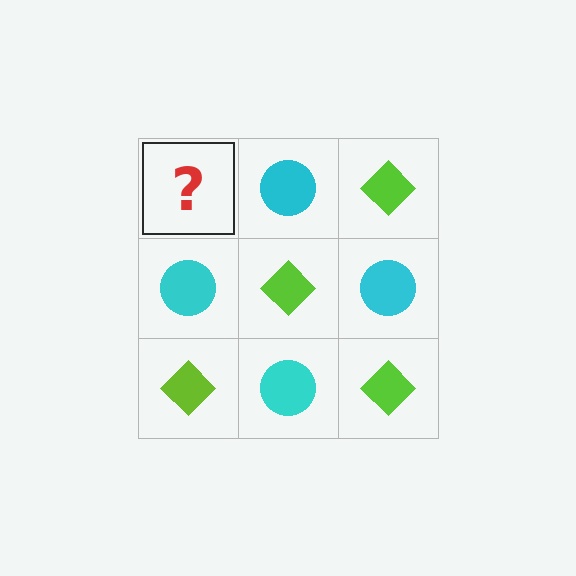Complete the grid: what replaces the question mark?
The question mark should be replaced with a lime diamond.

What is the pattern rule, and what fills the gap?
The rule is that it alternates lime diamond and cyan circle in a checkerboard pattern. The gap should be filled with a lime diamond.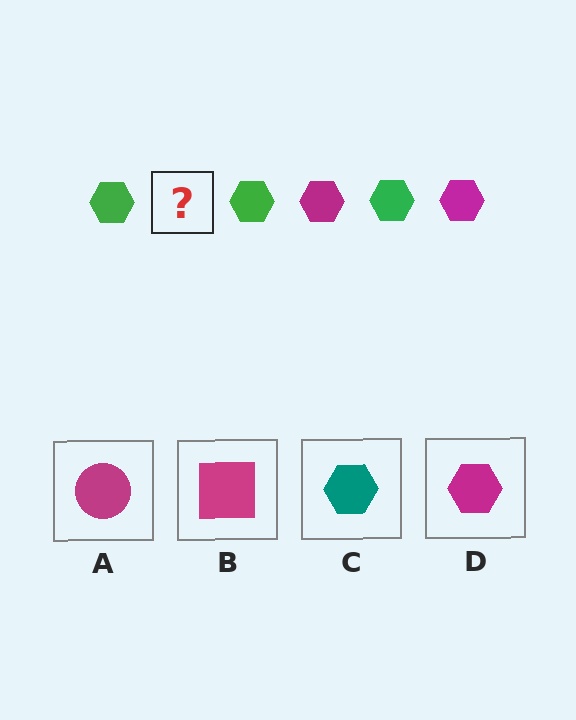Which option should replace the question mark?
Option D.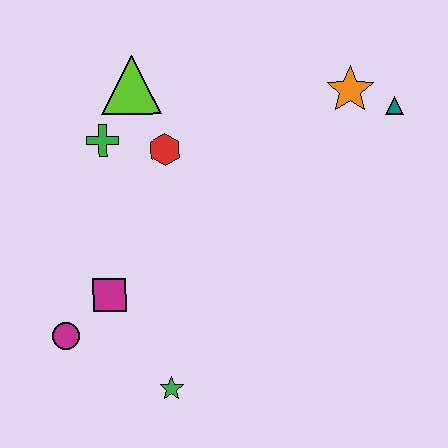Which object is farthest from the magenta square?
The teal triangle is farthest from the magenta square.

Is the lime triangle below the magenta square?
No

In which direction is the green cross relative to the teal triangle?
The green cross is to the left of the teal triangle.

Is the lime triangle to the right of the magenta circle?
Yes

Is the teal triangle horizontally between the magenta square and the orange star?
No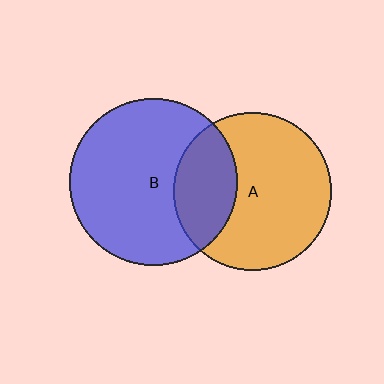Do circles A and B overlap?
Yes.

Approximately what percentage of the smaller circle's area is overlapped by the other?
Approximately 30%.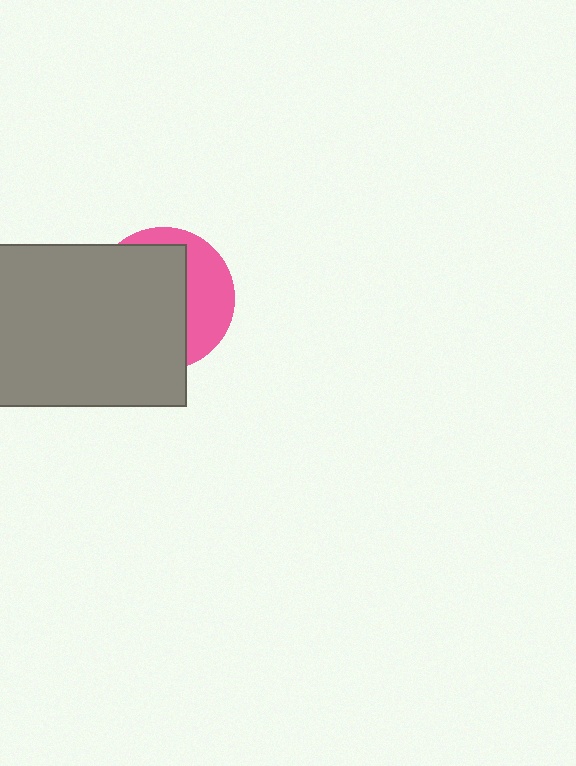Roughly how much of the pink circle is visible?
A small part of it is visible (roughly 34%).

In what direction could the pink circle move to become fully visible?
The pink circle could move right. That would shift it out from behind the gray rectangle entirely.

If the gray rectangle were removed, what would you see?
You would see the complete pink circle.